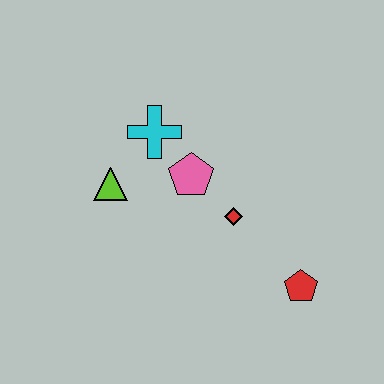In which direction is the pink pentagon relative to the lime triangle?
The pink pentagon is to the right of the lime triangle.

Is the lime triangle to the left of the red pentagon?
Yes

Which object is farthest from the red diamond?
The lime triangle is farthest from the red diamond.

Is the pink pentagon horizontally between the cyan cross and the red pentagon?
Yes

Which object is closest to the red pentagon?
The red diamond is closest to the red pentagon.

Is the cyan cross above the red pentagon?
Yes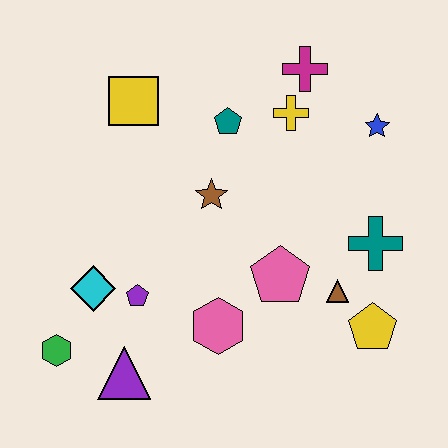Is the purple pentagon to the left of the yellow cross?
Yes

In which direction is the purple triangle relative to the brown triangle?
The purple triangle is to the left of the brown triangle.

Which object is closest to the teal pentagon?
The yellow cross is closest to the teal pentagon.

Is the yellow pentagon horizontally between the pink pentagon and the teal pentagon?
No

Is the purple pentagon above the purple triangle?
Yes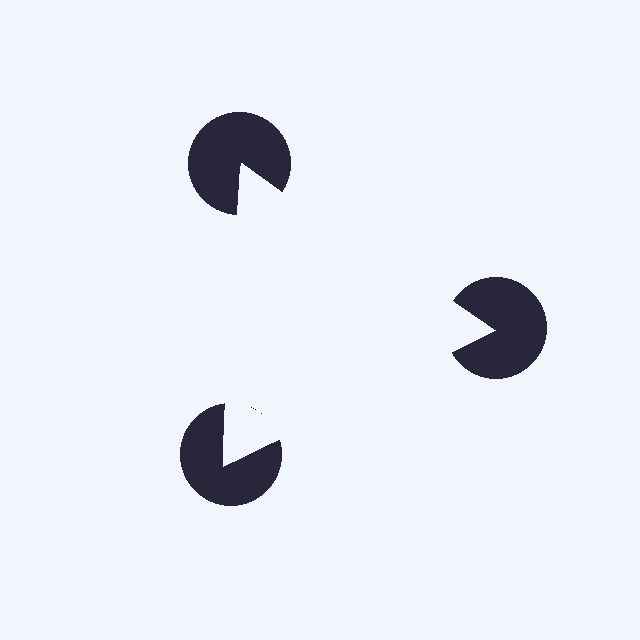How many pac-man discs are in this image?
There are 3 — one at each vertex of the illusory triangle.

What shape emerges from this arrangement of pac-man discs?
An illusory triangle — its edges are inferred from the aligned wedge cuts in the pac-man discs, not physically drawn.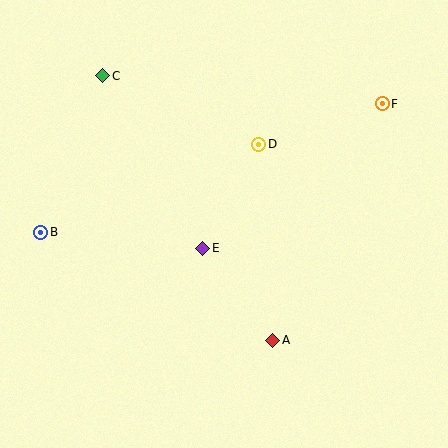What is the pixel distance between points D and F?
The distance between D and F is 130 pixels.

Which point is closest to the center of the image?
Point E at (203, 248) is closest to the center.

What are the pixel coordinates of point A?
Point A is at (273, 340).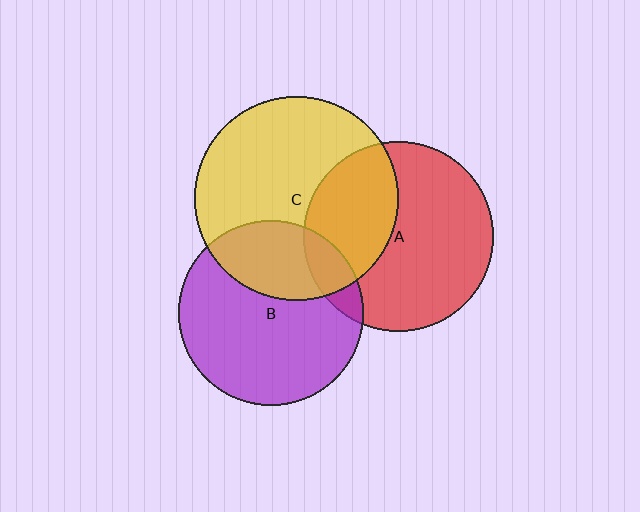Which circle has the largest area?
Circle C (yellow).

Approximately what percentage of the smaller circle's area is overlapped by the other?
Approximately 10%.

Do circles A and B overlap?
Yes.